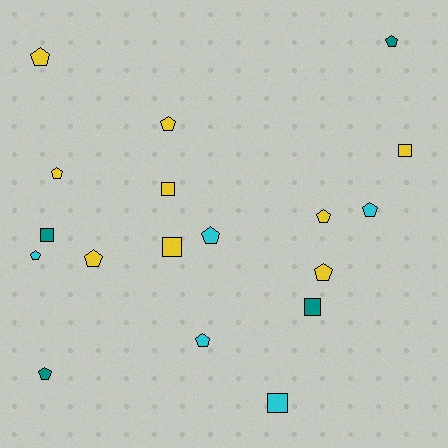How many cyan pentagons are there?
There are 4 cyan pentagons.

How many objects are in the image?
There are 18 objects.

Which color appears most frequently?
Yellow, with 9 objects.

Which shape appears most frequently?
Pentagon, with 12 objects.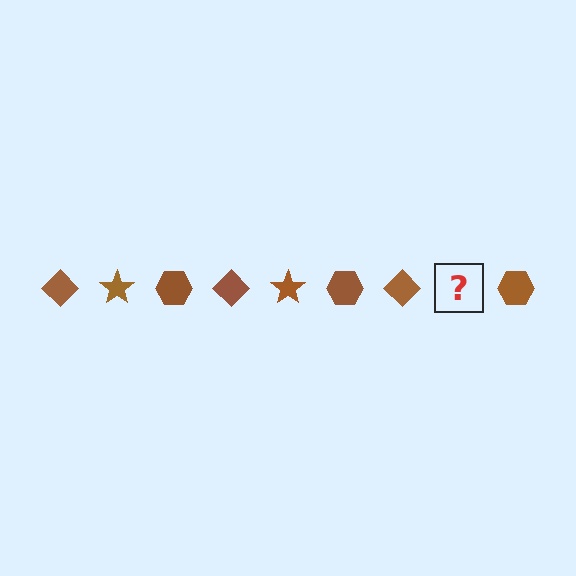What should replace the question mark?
The question mark should be replaced with a brown star.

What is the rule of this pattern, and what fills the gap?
The rule is that the pattern cycles through diamond, star, hexagon shapes in brown. The gap should be filled with a brown star.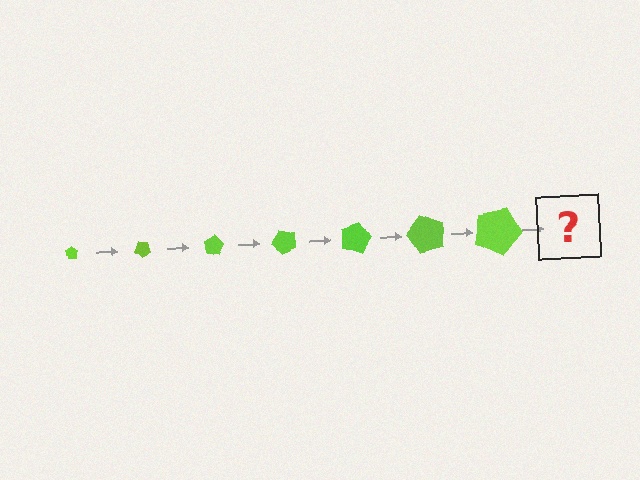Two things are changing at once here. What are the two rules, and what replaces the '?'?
The two rules are that the pentagon grows larger each step and it rotates 40 degrees each step. The '?' should be a pentagon, larger than the previous one and rotated 280 degrees from the start.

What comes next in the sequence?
The next element should be a pentagon, larger than the previous one and rotated 280 degrees from the start.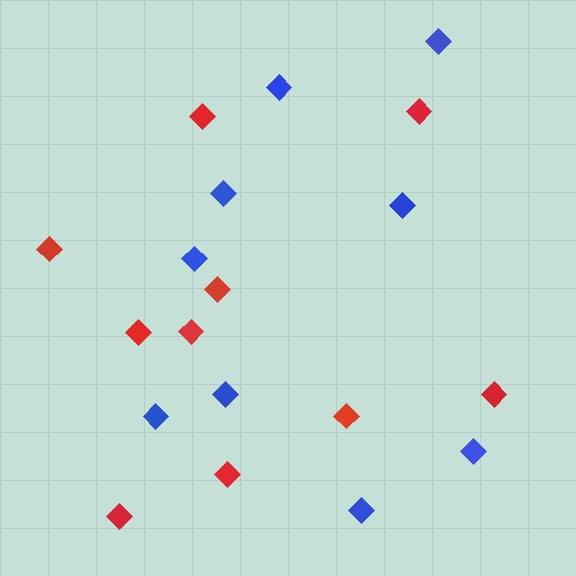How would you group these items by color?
There are 2 groups: one group of blue diamonds (9) and one group of red diamonds (10).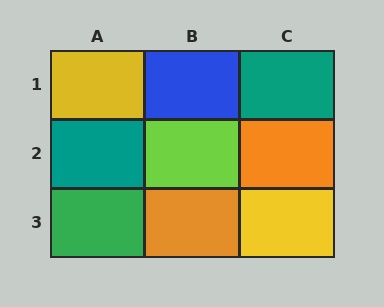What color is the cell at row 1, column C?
Teal.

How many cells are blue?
1 cell is blue.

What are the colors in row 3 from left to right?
Green, orange, yellow.